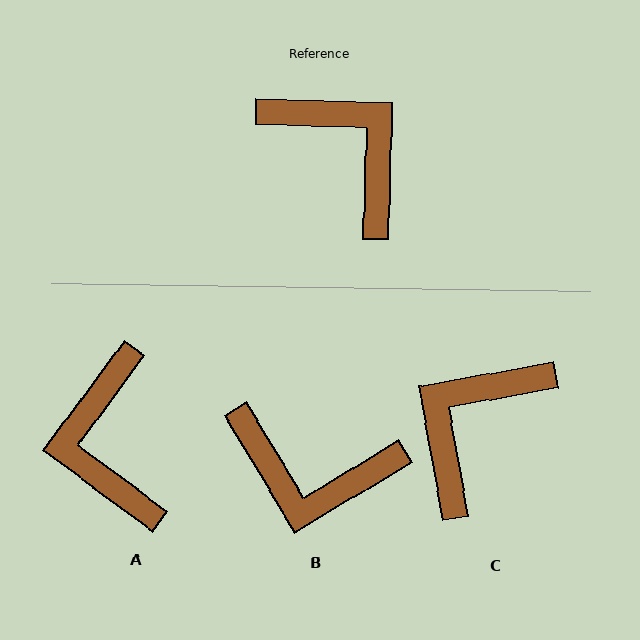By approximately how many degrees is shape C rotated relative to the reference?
Approximately 102 degrees counter-clockwise.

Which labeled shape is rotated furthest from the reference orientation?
B, about 147 degrees away.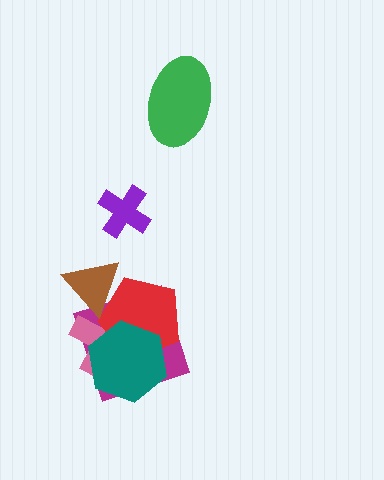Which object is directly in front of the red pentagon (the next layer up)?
The brown triangle is directly in front of the red pentagon.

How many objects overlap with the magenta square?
4 objects overlap with the magenta square.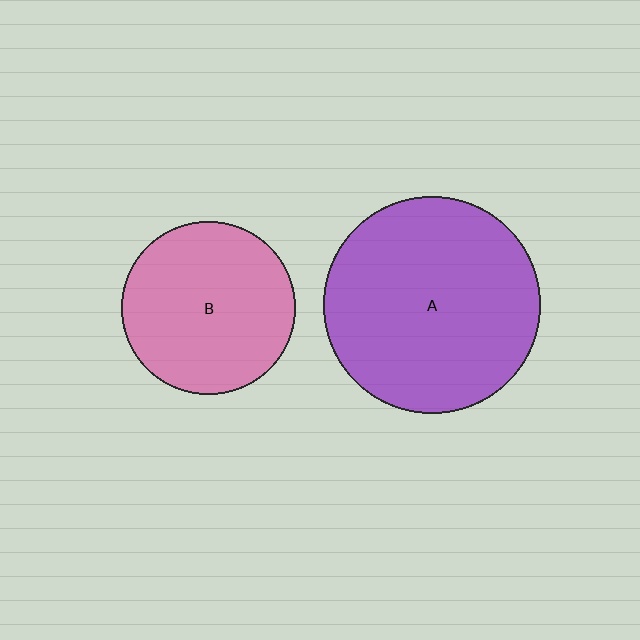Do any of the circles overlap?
No, none of the circles overlap.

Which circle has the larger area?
Circle A (purple).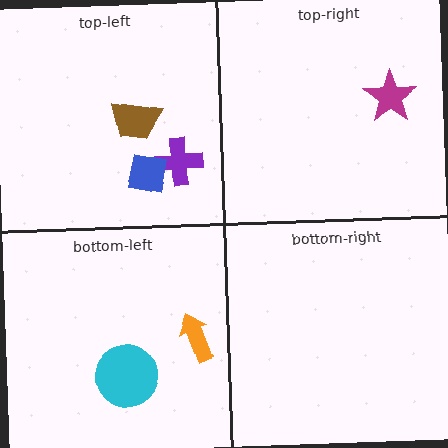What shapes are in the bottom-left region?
The orange arrow, the cyan circle.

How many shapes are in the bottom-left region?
2.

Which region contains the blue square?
The top-left region.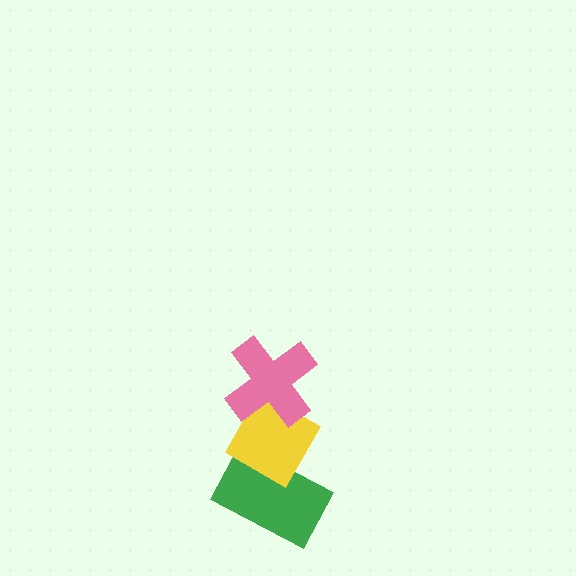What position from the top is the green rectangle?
The green rectangle is 3rd from the top.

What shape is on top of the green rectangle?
The yellow diamond is on top of the green rectangle.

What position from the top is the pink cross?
The pink cross is 1st from the top.